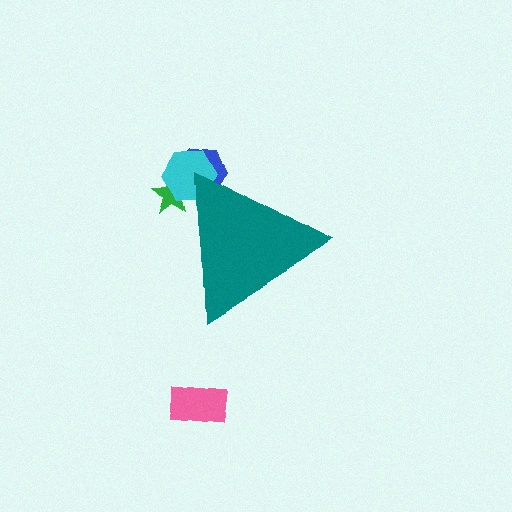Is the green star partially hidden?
Yes, the green star is partially hidden behind the teal triangle.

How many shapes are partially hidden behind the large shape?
3 shapes are partially hidden.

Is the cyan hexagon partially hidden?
Yes, the cyan hexagon is partially hidden behind the teal triangle.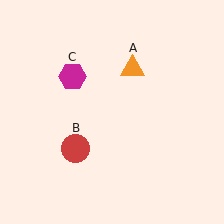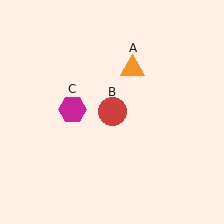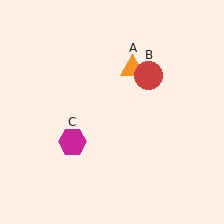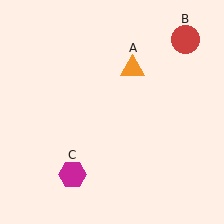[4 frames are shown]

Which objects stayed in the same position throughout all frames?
Orange triangle (object A) remained stationary.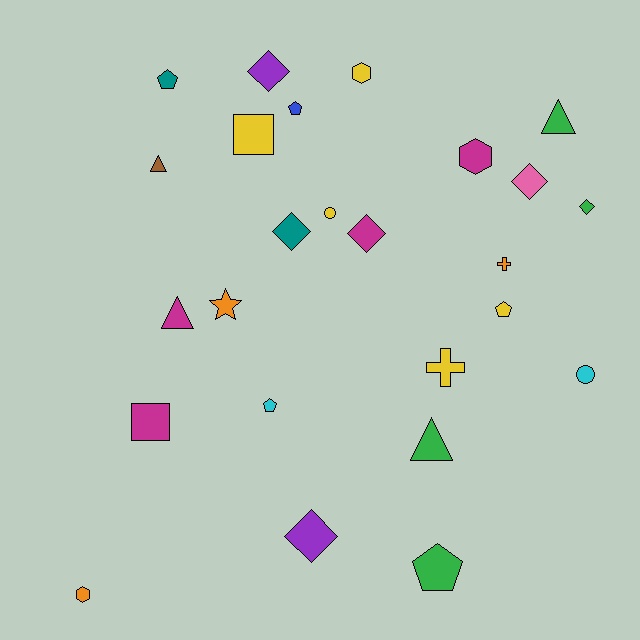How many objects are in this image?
There are 25 objects.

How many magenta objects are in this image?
There are 4 magenta objects.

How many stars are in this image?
There is 1 star.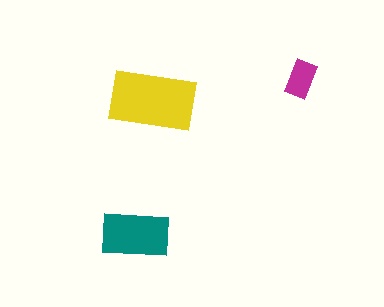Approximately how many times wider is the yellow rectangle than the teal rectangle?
About 1.5 times wider.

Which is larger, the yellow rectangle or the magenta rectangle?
The yellow one.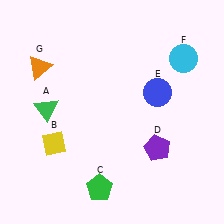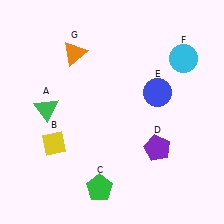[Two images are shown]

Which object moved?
The orange triangle (G) moved right.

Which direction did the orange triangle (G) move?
The orange triangle (G) moved right.